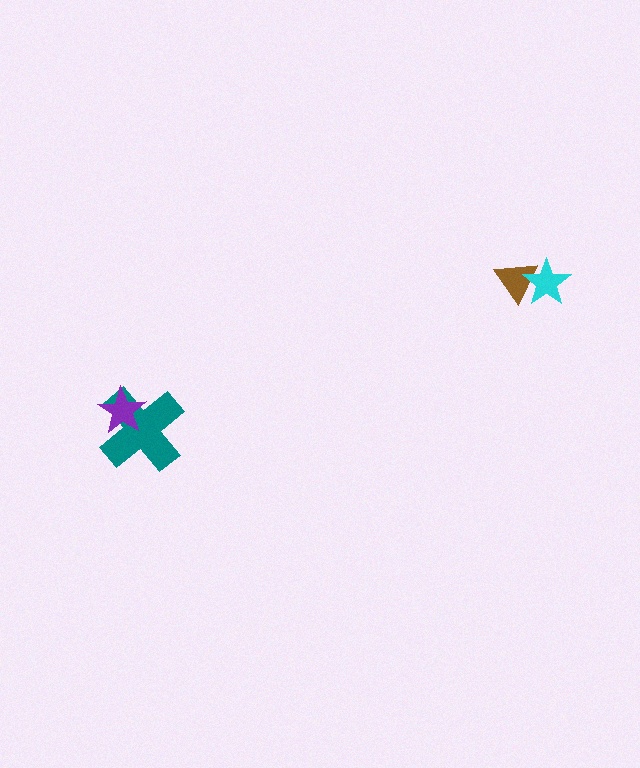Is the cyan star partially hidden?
No, no other shape covers it.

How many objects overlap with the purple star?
1 object overlaps with the purple star.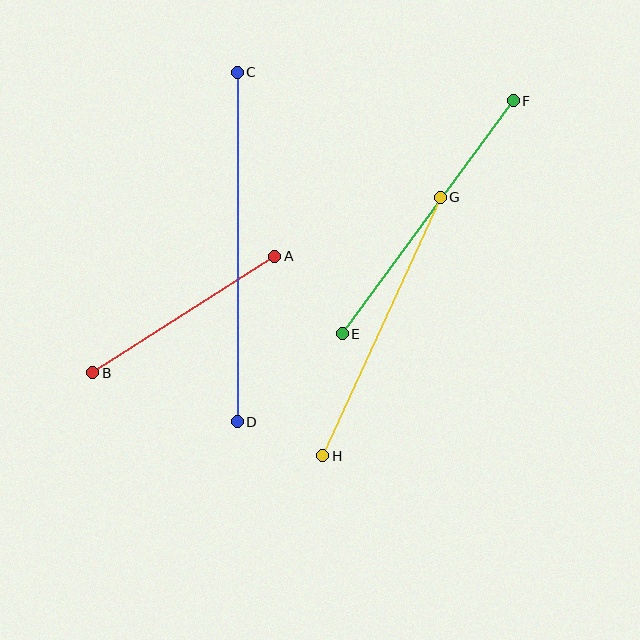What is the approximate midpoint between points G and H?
The midpoint is at approximately (382, 327) pixels.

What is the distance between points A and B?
The distance is approximately 216 pixels.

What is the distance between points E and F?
The distance is approximately 289 pixels.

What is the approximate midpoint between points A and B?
The midpoint is at approximately (184, 315) pixels.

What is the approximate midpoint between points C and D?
The midpoint is at approximately (237, 247) pixels.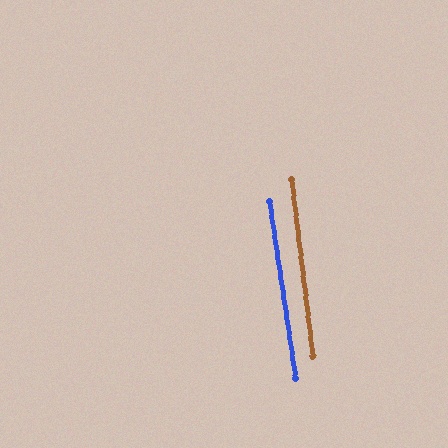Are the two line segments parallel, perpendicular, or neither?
Parallel — their directions differ by only 1.4°.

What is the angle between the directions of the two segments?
Approximately 1 degree.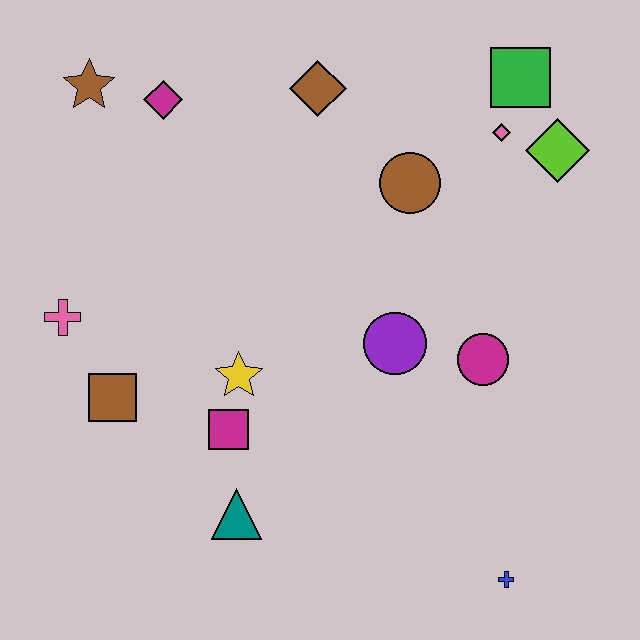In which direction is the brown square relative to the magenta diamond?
The brown square is below the magenta diamond.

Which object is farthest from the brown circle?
The blue cross is farthest from the brown circle.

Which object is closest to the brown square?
The pink cross is closest to the brown square.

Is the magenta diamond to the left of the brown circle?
Yes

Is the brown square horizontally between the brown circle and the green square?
No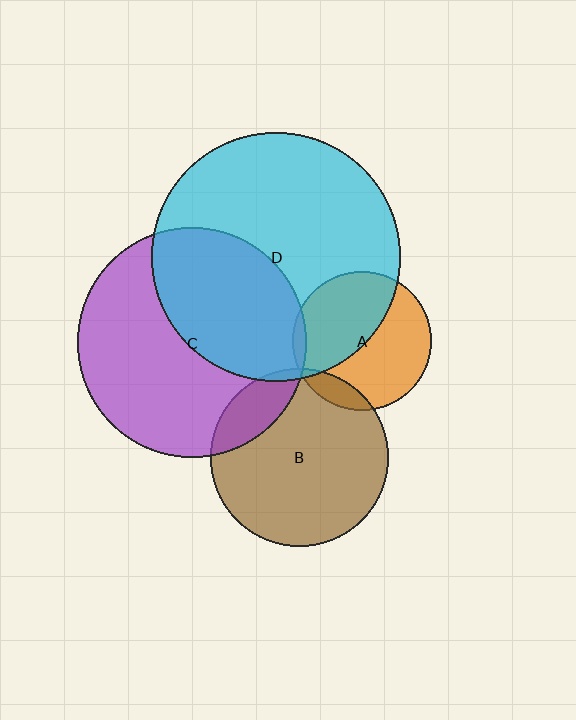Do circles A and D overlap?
Yes.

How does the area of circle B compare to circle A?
Approximately 1.7 times.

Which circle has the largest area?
Circle D (cyan).